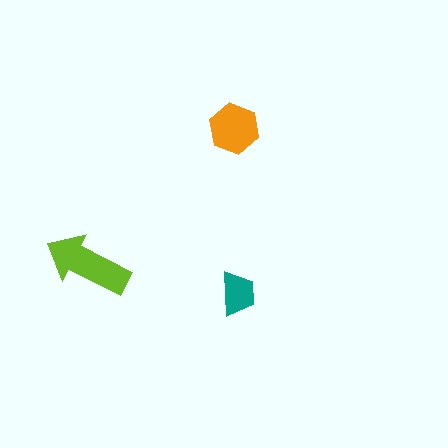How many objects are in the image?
There are 3 objects in the image.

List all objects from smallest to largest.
The teal trapezoid, the orange hexagon, the lime arrow.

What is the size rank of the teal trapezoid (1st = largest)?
3rd.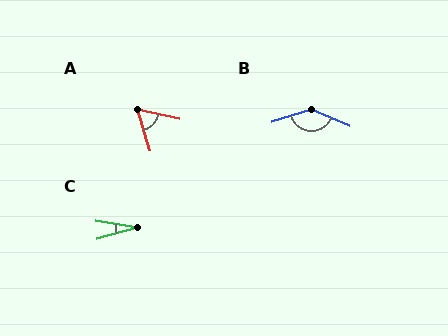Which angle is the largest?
B, at approximately 140 degrees.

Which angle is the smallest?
C, at approximately 26 degrees.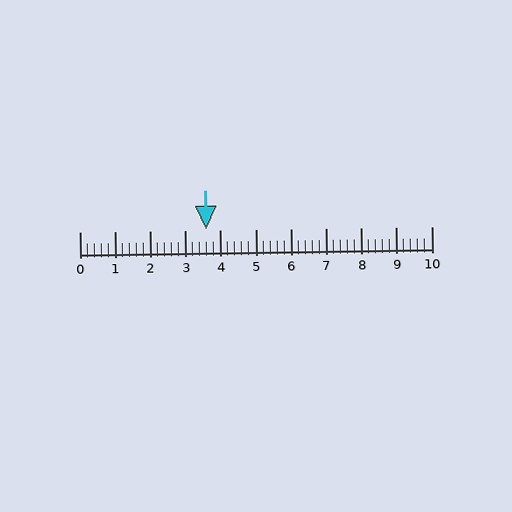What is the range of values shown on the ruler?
The ruler shows values from 0 to 10.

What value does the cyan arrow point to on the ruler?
The cyan arrow points to approximately 3.6.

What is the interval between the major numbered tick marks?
The major tick marks are spaced 1 units apart.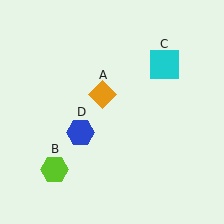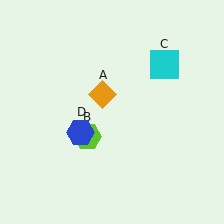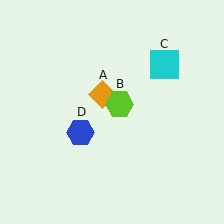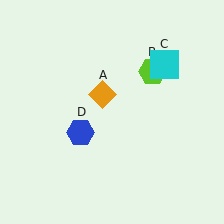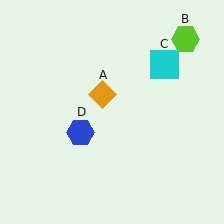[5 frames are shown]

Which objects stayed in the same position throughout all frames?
Orange diamond (object A) and cyan square (object C) and blue hexagon (object D) remained stationary.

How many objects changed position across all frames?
1 object changed position: lime hexagon (object B).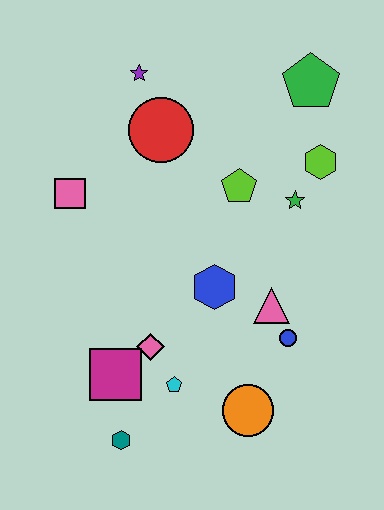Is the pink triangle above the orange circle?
Yes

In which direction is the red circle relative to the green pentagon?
The red circle is to the left of the green pentagon.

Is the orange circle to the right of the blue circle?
No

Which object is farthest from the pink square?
The orange circle is farthest from the pink square.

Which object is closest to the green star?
The lime hexagon is closest to the green star.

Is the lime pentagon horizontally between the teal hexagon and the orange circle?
Yes